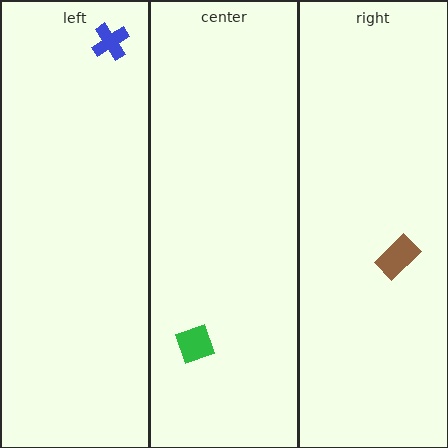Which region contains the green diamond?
The center region.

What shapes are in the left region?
The blue cross.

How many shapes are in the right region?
1.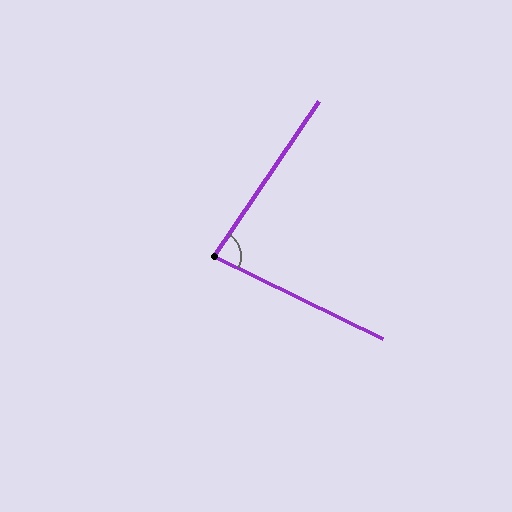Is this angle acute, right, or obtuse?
It is acute.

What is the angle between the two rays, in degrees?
Approximately 82 degrees.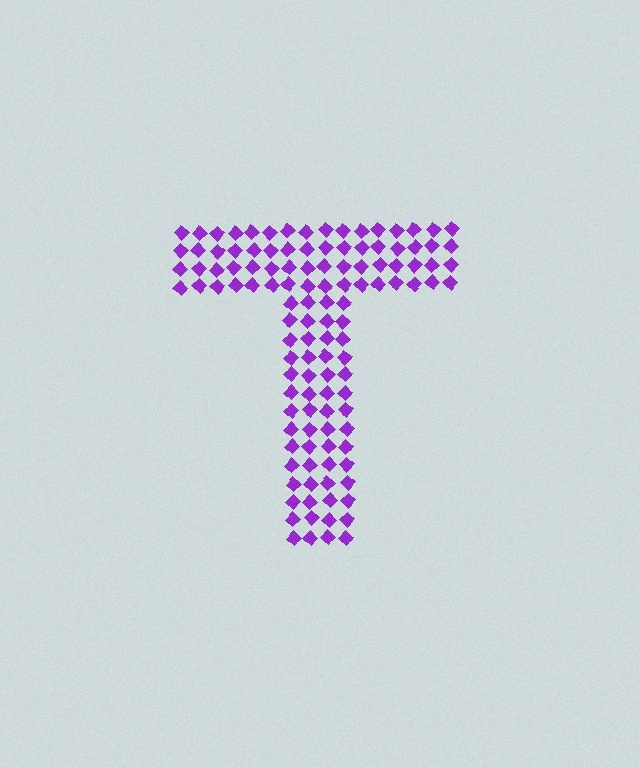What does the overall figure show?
The overall figure shows the letter T.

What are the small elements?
The small elements are diamonds.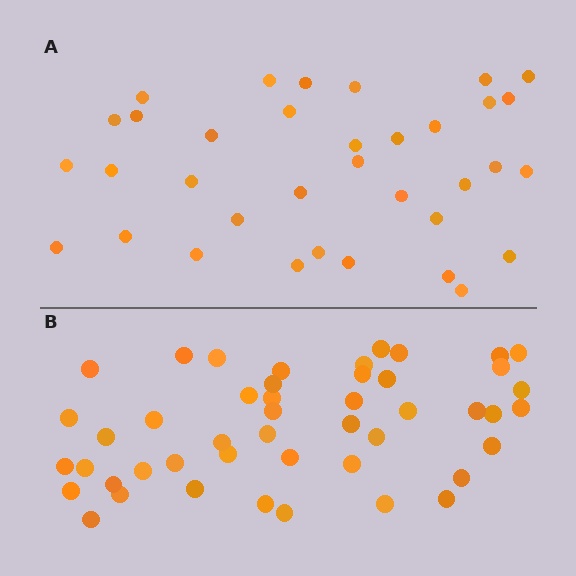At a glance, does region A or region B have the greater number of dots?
Region B (the bottom region) has more dots.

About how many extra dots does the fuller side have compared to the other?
Region B has roughly 12 or so more dots than region A.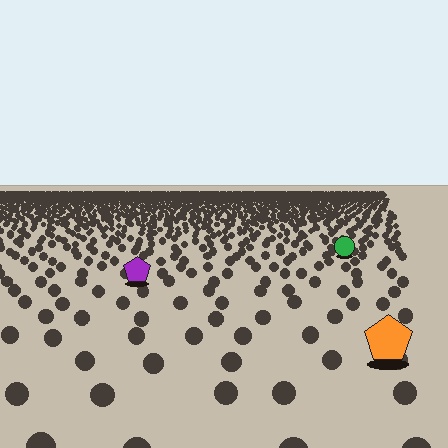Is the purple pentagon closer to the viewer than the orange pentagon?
No. The orange pentagon is closer — you can tell from the texture gradient: the ground texture is coarser near it.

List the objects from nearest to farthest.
From nearest to farthest: the orange pentagon, the purple pentagon, the green circle.